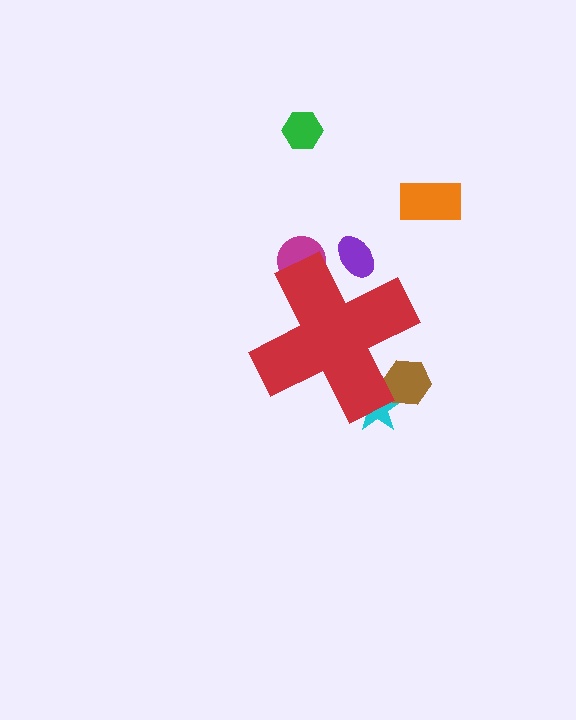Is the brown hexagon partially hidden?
Yes, the brown hexagon is partially hidden behind the red cross.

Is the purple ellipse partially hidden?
Yes, the purple ellipse is partially hidden behind the red cross.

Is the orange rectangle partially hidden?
No, the orange rectangle is fully visible.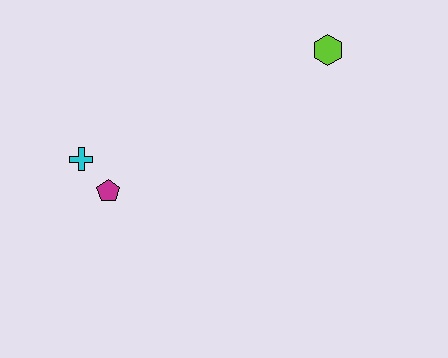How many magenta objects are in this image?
There is 1 magenta object.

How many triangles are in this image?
There are no triangles.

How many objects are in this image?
There are 3 objects.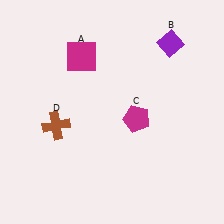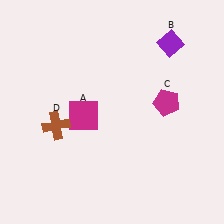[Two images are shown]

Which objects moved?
The objects that moved are: the magenta square (A), the magenta pentagon (C).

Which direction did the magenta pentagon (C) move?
The magenta pentagon (C) moved right.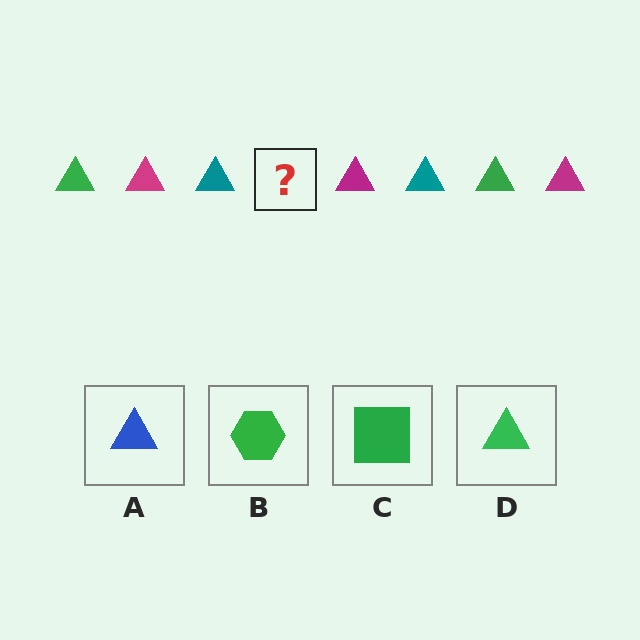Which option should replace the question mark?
Option D.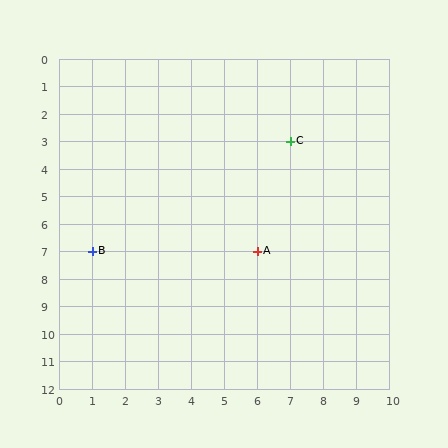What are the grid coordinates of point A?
Point A is at grid coordinates (6, 7).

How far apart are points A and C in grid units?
Points A and C are 1 column and 4 rows apart (about 4.1 grid units diagonally).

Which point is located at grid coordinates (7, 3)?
Point C is at (7, 3).